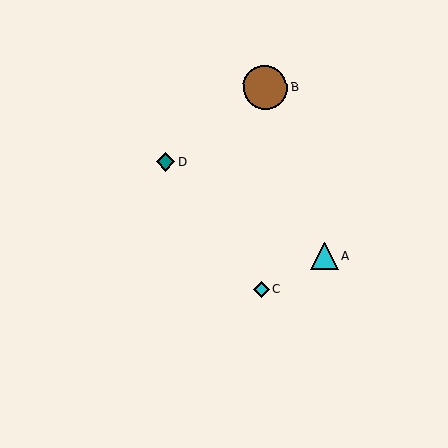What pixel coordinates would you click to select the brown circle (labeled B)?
Click at (265, 87) to select the brown circle B.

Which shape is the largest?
The brown circle (labeled B) is the largest.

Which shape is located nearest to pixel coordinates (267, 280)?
The cyan diamond (labeled C) at (262, 289) is nearest to that location.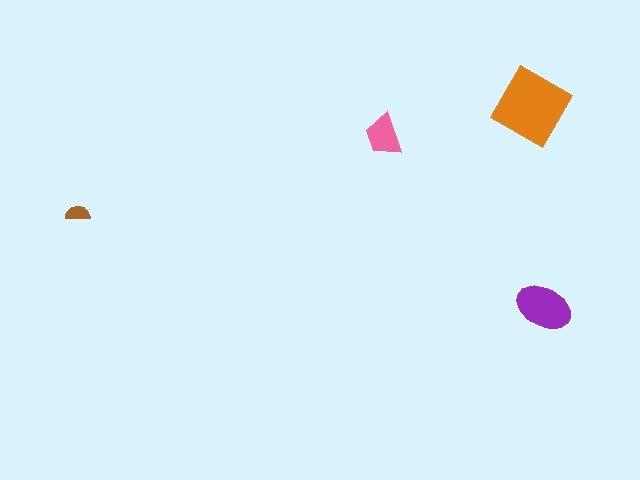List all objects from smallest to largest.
The brown semicircle, the pink trapezoid, the purple ellipse, the orange diamond.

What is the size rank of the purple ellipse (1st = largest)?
2nd.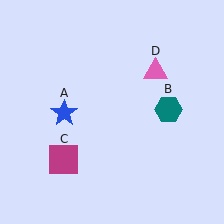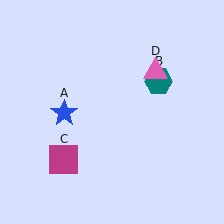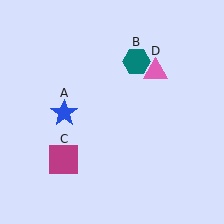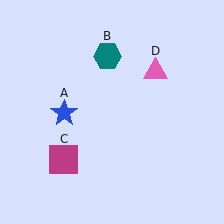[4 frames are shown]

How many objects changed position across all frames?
1 object changed position: teal hexagon (object B).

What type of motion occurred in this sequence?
The teal hexagon (object B) rotated counterclockwise around the center of the scene.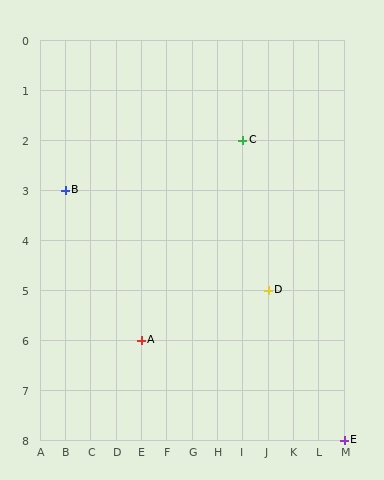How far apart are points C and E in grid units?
Points C and E are 4 columns and 6 rows apart (about 7.2 grid units diagonally).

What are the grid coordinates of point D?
Point D is at grid coordinates (J, 5).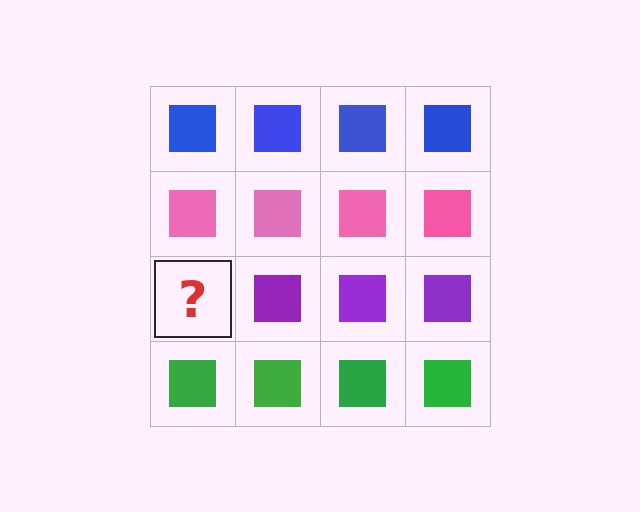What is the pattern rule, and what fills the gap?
The rule is that each row has a consistent color. The gap should be filled with a purple square.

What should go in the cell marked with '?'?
The missing cell should contain a purple square.